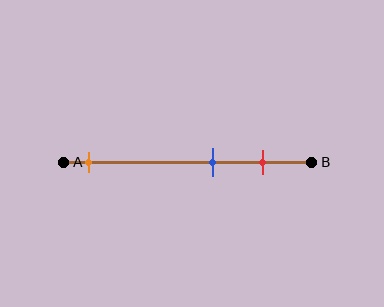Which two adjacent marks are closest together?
The blue and red marks are the closest adjacent pair.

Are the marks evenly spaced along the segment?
No, the marks are not evenly spaced.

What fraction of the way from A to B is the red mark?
The red mark is approximately 80% (0.8) of the way from A to B.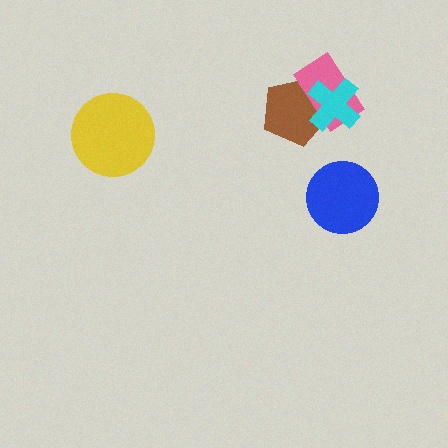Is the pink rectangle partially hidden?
Yes, it is partially covered by another shape.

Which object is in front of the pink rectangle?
The cyan cross is in front of the pink rectangle.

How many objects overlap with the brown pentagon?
2 objects overlap with the brown pentagon.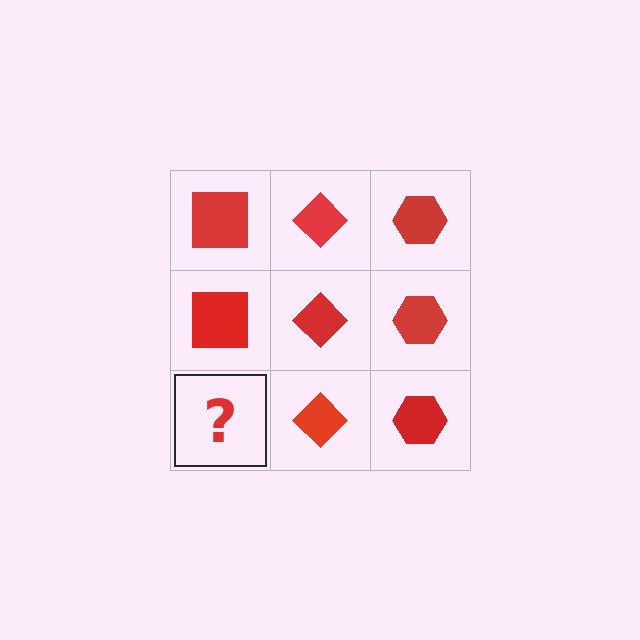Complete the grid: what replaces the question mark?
The question mark should be replaced with a red square.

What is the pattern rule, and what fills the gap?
The rule is that each column has a consistent shape. The gap should be filled with a red square.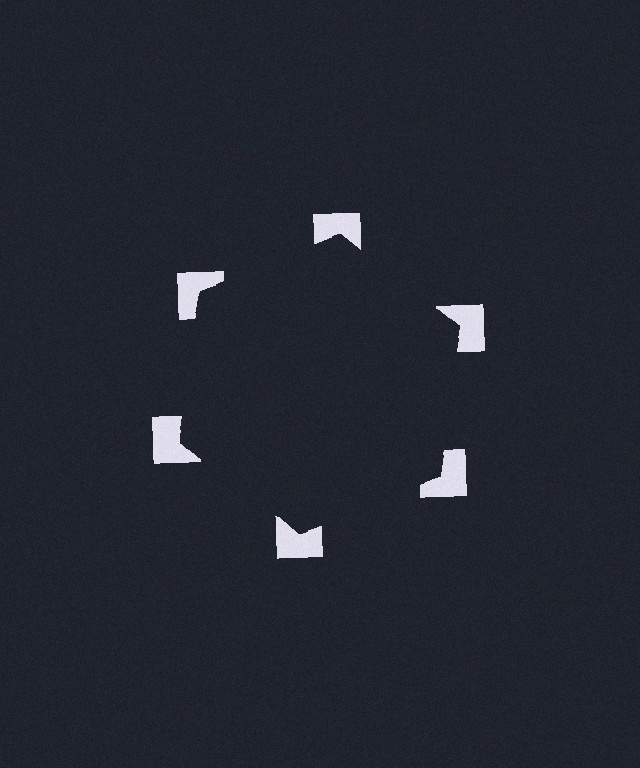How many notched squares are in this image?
There are 6 — one at each vertex of the illusory hexagon.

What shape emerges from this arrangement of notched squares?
An illusory hexagon — its edges are inferred from the aligned wedge cuts in the notched squares, not physically drawn.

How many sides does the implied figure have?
6 sides.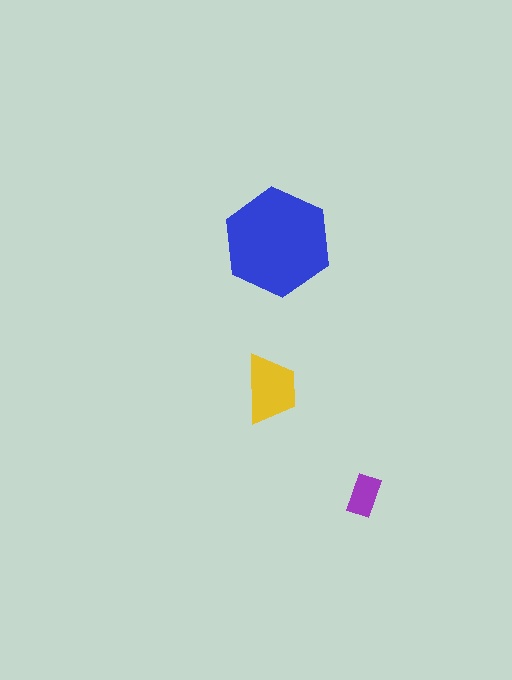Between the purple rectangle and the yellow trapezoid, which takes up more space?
The yellow trapezoid.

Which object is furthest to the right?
The purple rectangle is rightmost.